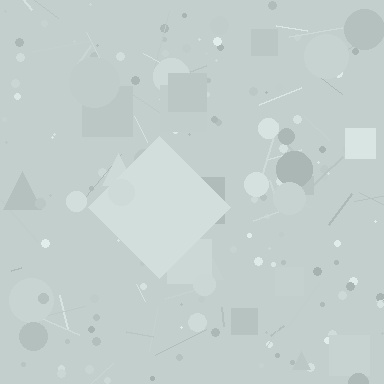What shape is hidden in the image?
A diamond is hidden in the image.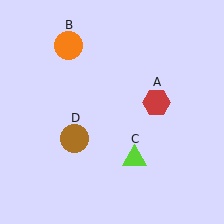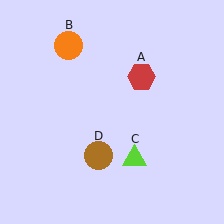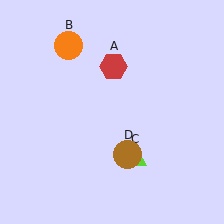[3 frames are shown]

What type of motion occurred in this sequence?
The red hexagon (object A), brown circle (object D) rotated counterclockwise around the center of the scene.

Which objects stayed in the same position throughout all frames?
Orange circle (object B) and lime triangle (object C) remained stationary.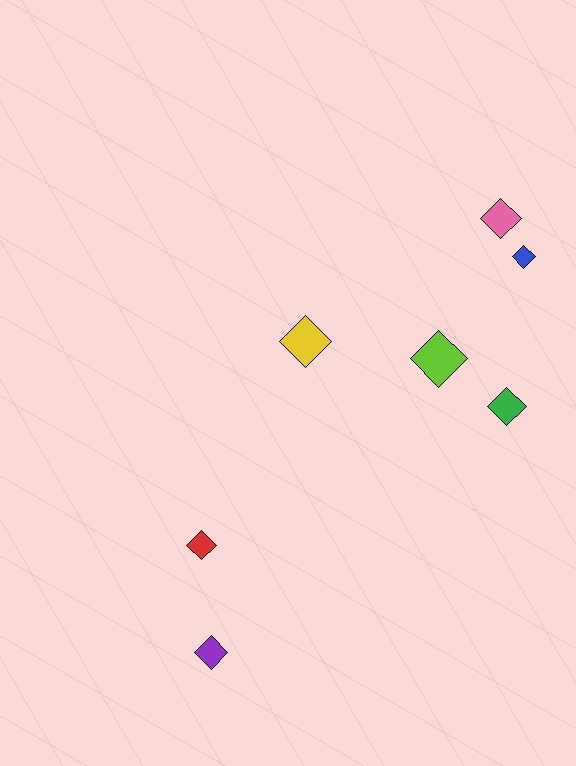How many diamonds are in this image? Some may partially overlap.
There are 7 diamonds.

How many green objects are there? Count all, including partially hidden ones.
There is 1 green object.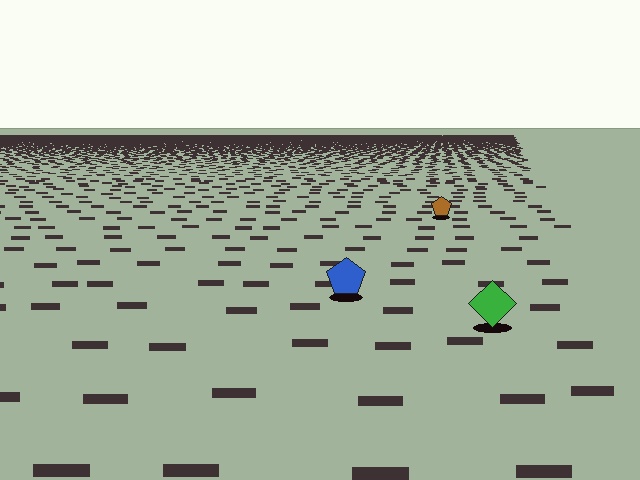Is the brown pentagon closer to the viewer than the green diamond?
No. The green diamond is closer — you can tell from the texture gradient: the ground texture is coarser near it.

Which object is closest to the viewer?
The green diamond is closest. The texture marks near it are larger and more spread out.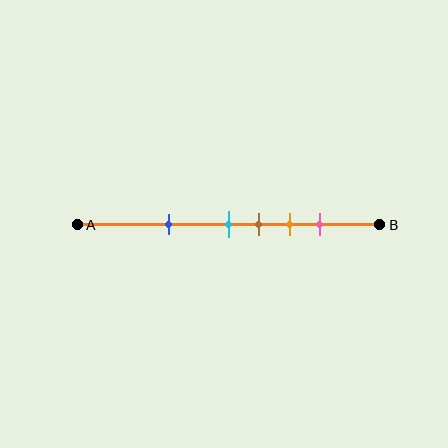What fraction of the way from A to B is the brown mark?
The brown mark is approximately 60% (0.6) of the way from A to B.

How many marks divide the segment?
There are 5 marks dividing the segment.